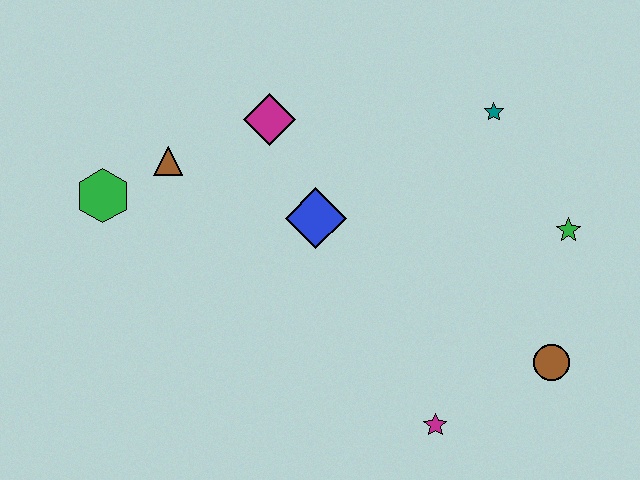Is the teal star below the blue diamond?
No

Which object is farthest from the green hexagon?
The brown circle is farthest from the green hexagon.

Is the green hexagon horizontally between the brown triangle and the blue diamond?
No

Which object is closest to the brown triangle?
The green hexagon is closest to the brown triangle.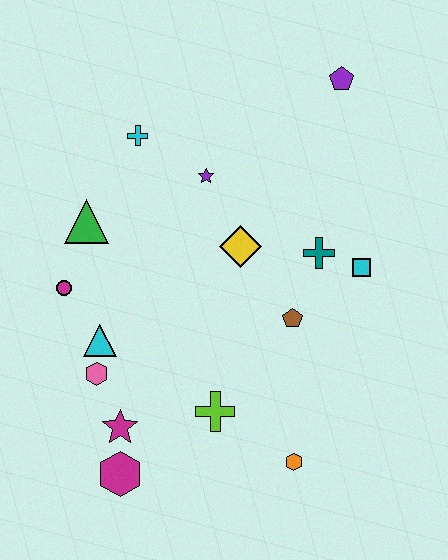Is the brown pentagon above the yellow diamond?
No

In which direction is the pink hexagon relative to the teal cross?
The pink hexagon is to the left of the teal cross.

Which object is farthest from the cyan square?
The magenta hexagon is farthest from the cyan square.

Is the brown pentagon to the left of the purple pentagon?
Yes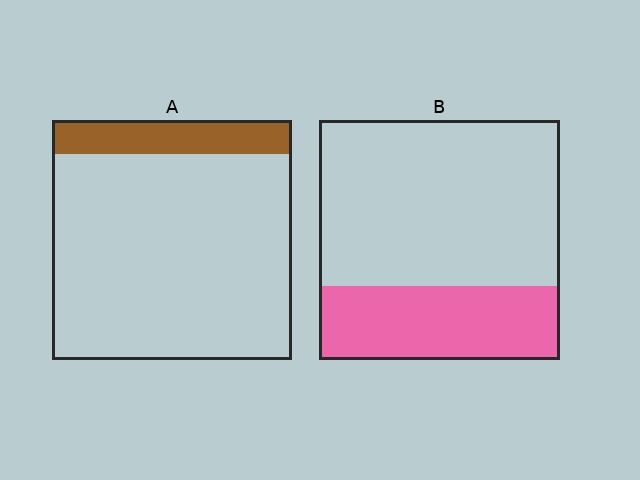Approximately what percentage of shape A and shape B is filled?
A is approximately 15% and B is approximately 30%.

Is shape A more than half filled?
No.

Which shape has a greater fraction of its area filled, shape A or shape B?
Shape B.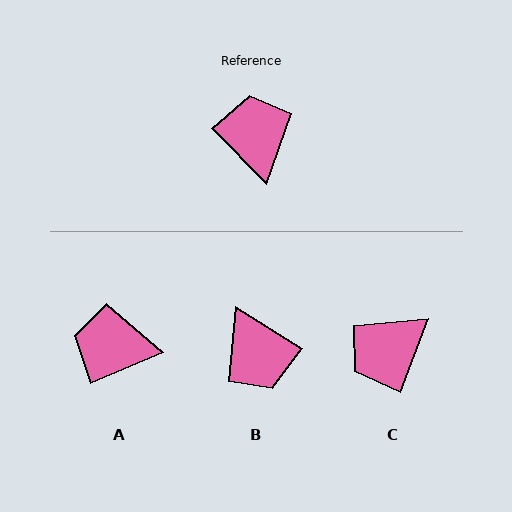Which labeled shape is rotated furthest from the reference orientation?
B, about 166 degrees away.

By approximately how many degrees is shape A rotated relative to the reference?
Approximately 68 degrees counter-clockwise.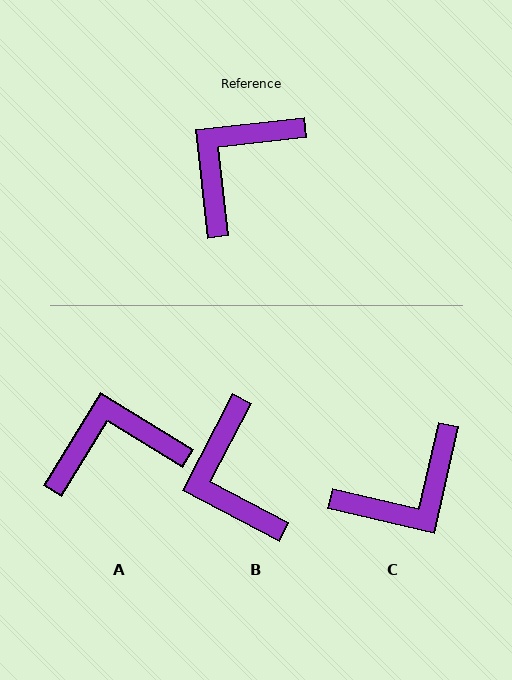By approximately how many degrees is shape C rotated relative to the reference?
Approximately 160 degrees counter-clockwise.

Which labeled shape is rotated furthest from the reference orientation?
C, about 160 degrees away.